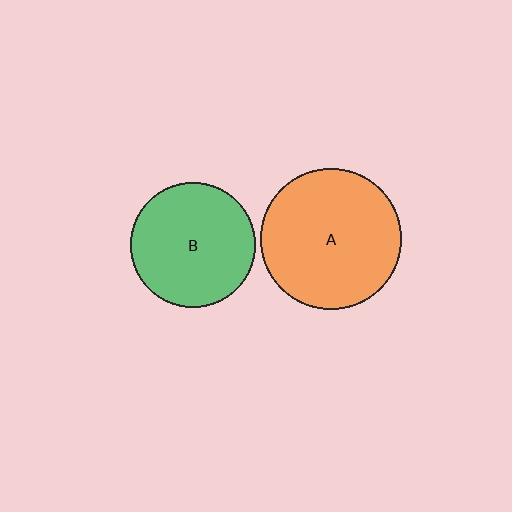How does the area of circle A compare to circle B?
Approximately 1.3 times.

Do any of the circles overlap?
No, none of the circles overlap.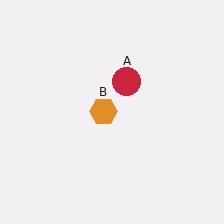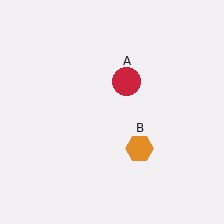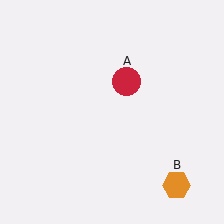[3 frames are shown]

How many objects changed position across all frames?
1 object changed position: orange hexagon (object B).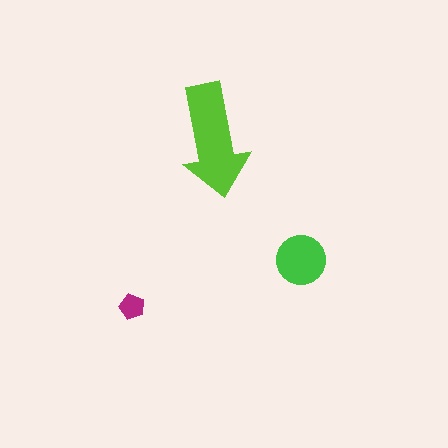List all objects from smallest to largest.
The magenta pentagon, the green circle, the lime arrow.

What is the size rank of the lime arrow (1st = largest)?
1st.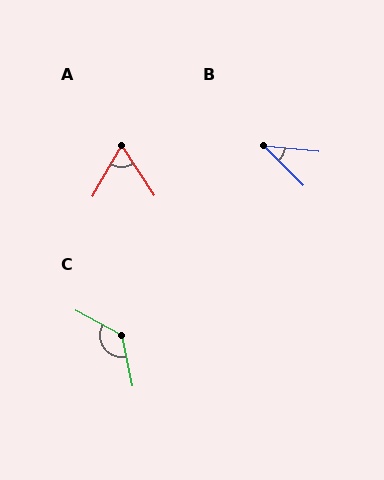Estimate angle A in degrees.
Approximately 63 degrees.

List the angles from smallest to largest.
B (40°), A (63°), C (129°).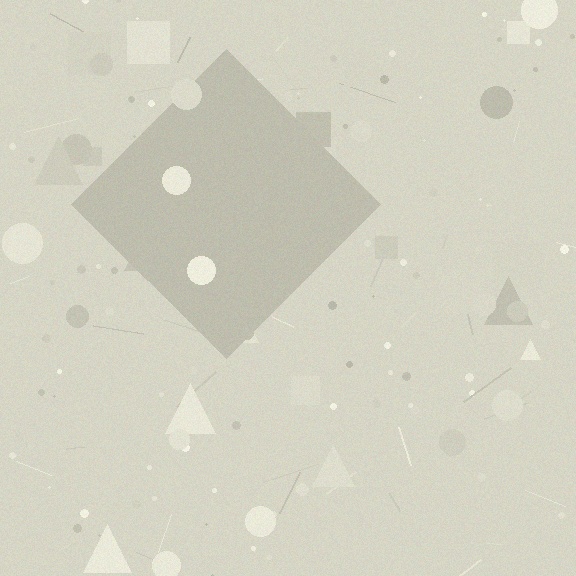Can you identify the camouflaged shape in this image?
The camouflaged shape is a diamond.